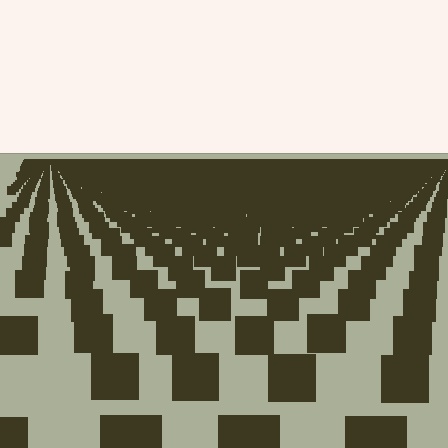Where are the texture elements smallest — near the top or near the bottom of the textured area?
Near the top.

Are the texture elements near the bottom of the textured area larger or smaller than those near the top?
Larger. Near the bottom, elements are closer to the viewer and appear at a bigger on-screen size.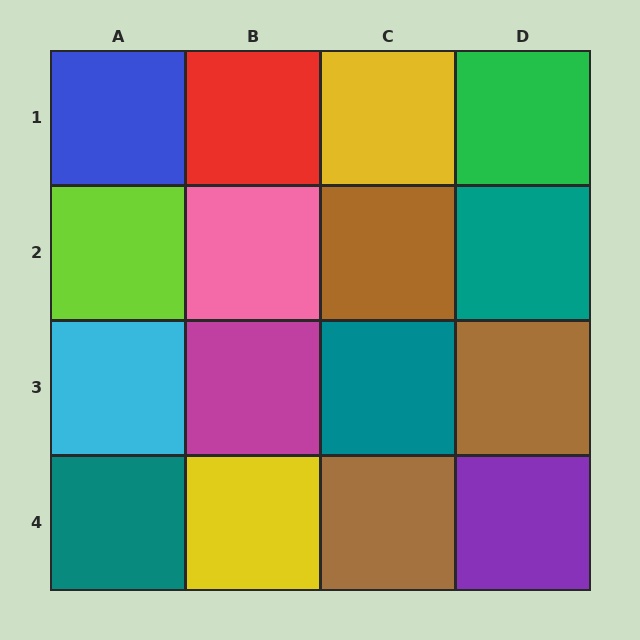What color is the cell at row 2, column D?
Teal.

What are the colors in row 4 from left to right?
Teal, yellow, brown, purple.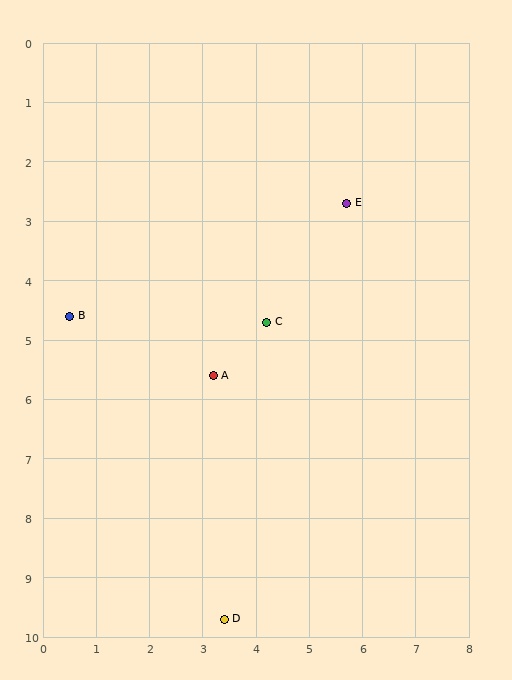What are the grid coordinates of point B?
Point B is at approximately (0.5, 4.6).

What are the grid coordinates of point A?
Point A is at approximately (3.2, 5.6).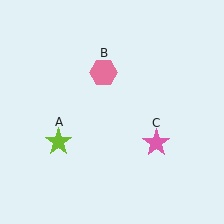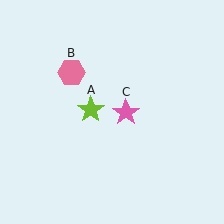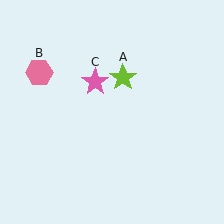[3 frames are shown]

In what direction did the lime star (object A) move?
The lime star (object A) moved up and to the right.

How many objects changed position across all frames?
3 objects changed position: lime star (object A), pink hexagon (object B), pink star (object C).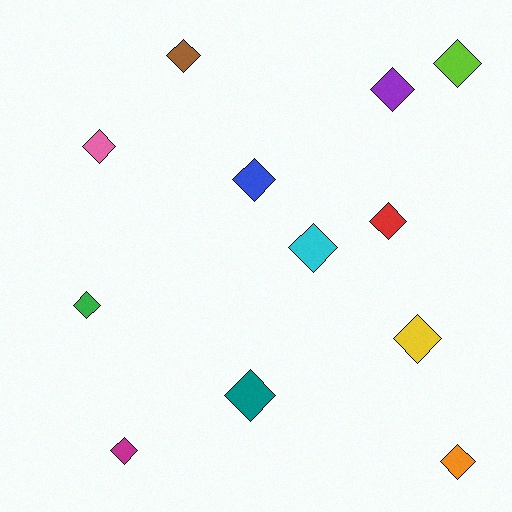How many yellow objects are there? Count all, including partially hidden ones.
There is 1 yellow object.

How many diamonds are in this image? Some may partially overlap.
There are 12 diamonds.